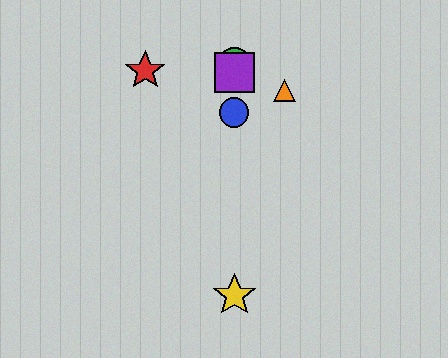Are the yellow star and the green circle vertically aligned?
Yes, both are at x≈234.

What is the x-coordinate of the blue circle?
The blue circle is at x≈234.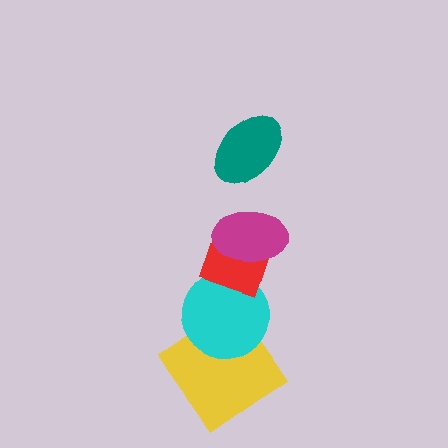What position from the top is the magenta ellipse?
The magenta ellipse is 2nd from the top.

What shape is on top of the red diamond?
The magenta ellipse is on top of the red diamond.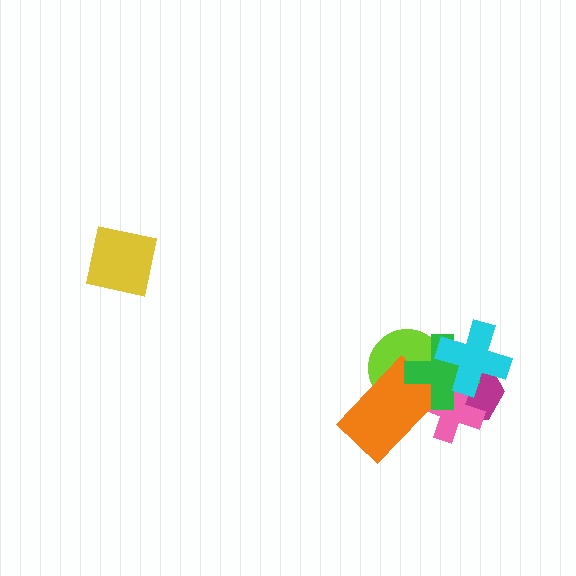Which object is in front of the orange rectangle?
The green cross is in front of the orange rectangle.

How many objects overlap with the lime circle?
4 objects overlap with the lime circle.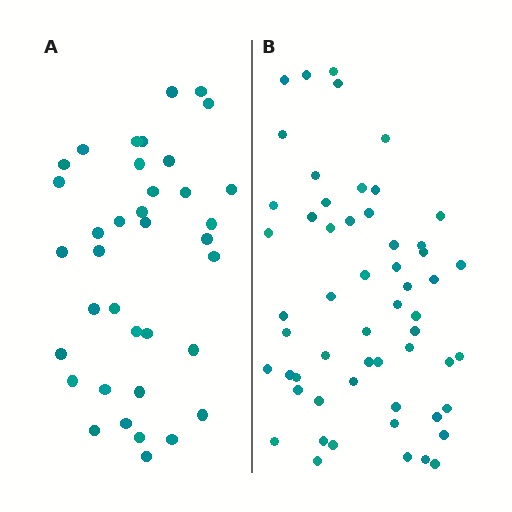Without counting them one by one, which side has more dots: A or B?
Region B (the right region) has more dots.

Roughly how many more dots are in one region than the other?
Region B has approximately 20 more dots than region A.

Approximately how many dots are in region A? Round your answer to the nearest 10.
About 40 dots. (The exact count is 37, which rounds to 40.)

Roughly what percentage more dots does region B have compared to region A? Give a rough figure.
About 50% more.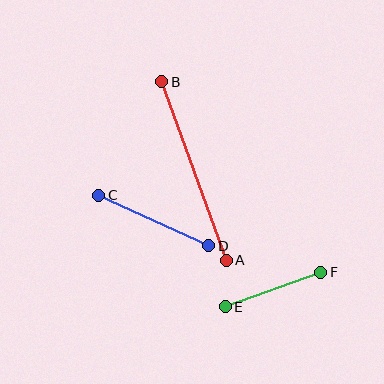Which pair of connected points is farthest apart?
Points A and B are farthest apart.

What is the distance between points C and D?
The distance is approximately 121 pixels.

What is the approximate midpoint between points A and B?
The midpoint is at approximately (194, 171) pixels.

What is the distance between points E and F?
The distance is approximately 101 pixels.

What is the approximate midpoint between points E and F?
The midpoint is at approximately (273, 290) pixels.